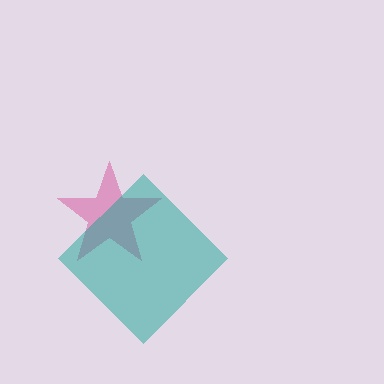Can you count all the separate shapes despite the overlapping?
Yes, there are 2 separate shapes.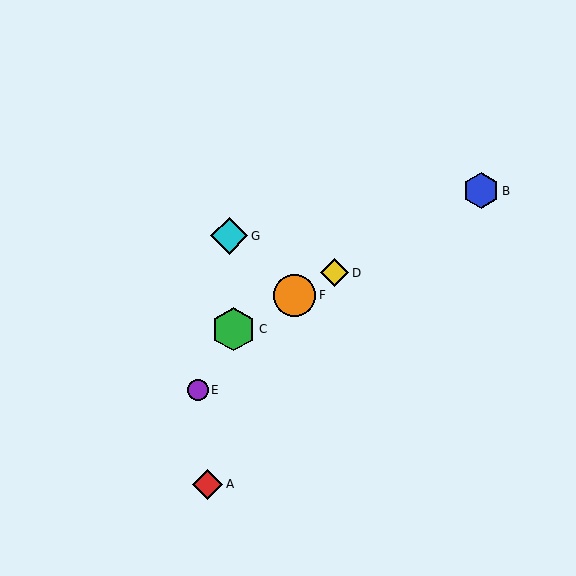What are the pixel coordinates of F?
Object F is at (294, 295).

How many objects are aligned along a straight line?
4 objects (B, C, D, F) are aligned along a straight line.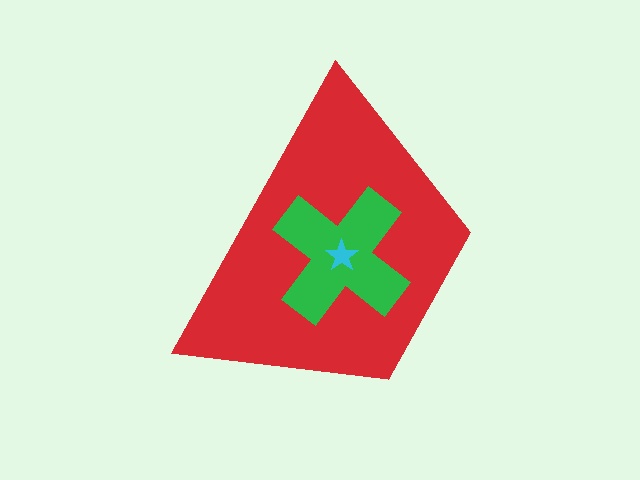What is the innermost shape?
The cyan star.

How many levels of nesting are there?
3.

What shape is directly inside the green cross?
The cyan star.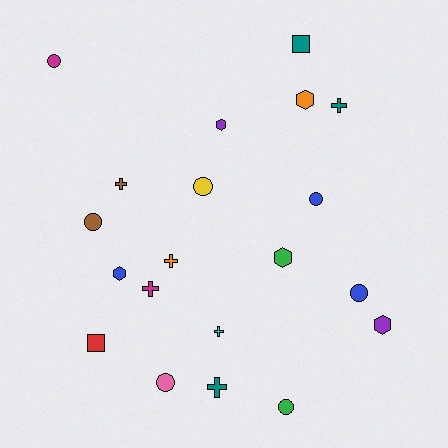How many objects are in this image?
There are 20 objects.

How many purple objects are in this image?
There are 2 purple objects.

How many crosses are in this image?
There are 6 crosses.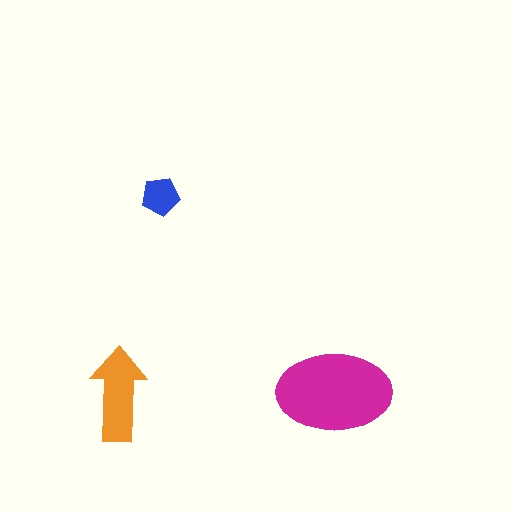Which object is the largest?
The magenta ellipse.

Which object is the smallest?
The blue pentagon.